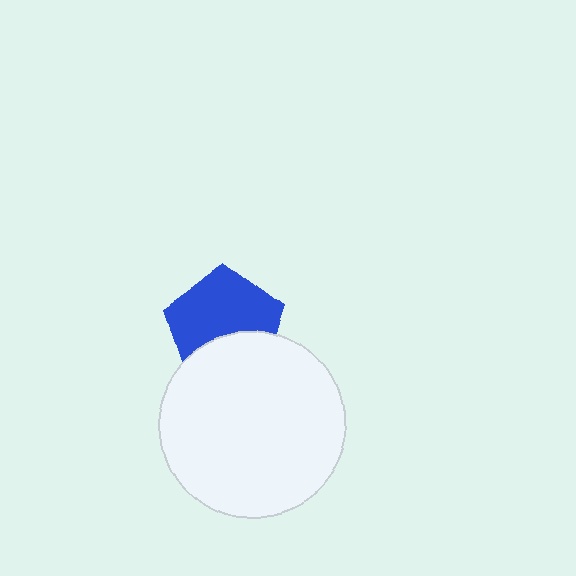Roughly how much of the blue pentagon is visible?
About half of it is visible (roughly 64%).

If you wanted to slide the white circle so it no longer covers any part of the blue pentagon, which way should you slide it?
Slide it down — that is the most direct way to separate the two shapes.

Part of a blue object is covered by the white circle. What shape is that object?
It is a pentagon.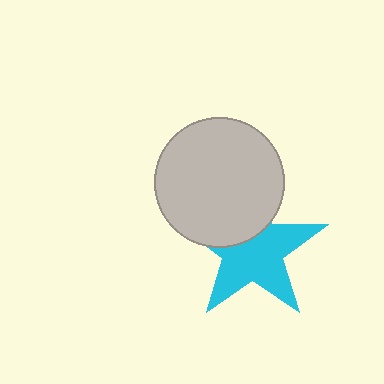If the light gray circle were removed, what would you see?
You would see the complete cyan star.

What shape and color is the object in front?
The object in front is a light gray circle.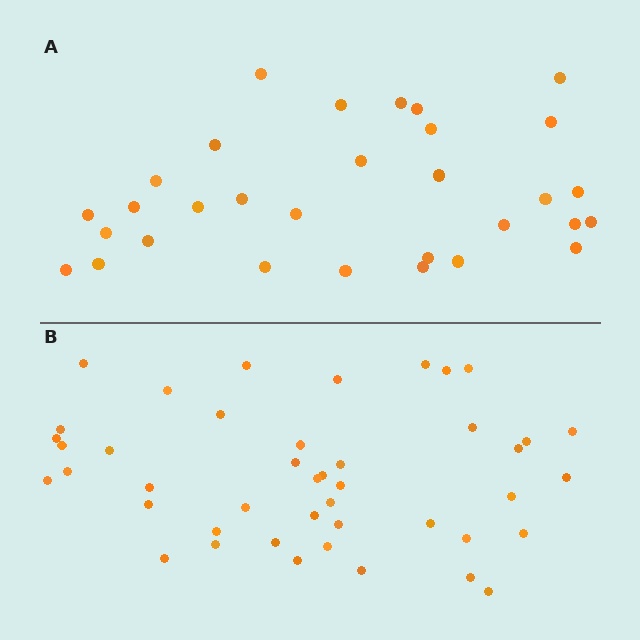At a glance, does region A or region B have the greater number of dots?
Region B (the bottom region) has more dots.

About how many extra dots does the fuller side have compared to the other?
Region B has approximately 15 more dots than region A.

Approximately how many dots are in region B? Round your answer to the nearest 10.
About 40 dots. (The exact count is 44, which rounds to 40.)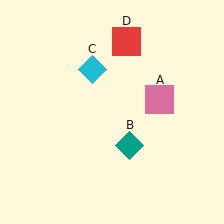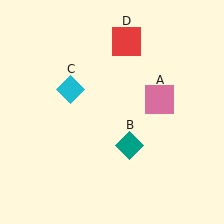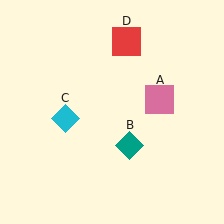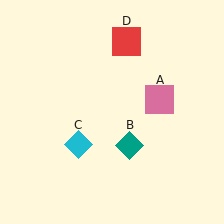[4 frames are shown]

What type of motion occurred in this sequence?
The cyan diamond (object C) rotated counterclockwise around the center of the scene.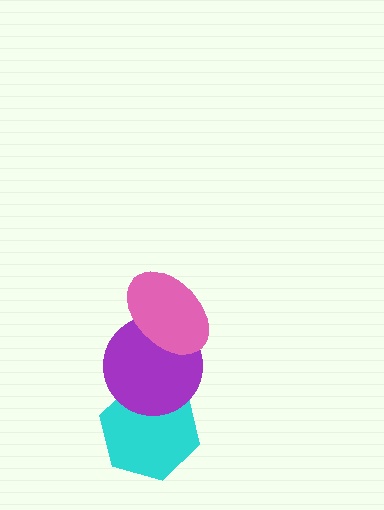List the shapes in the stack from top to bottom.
From top to bottom: the pink ellipse, the purple circle, the cyan hexagon.